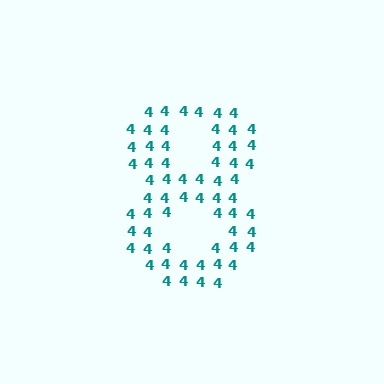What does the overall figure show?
The overall figure shows the digit 8.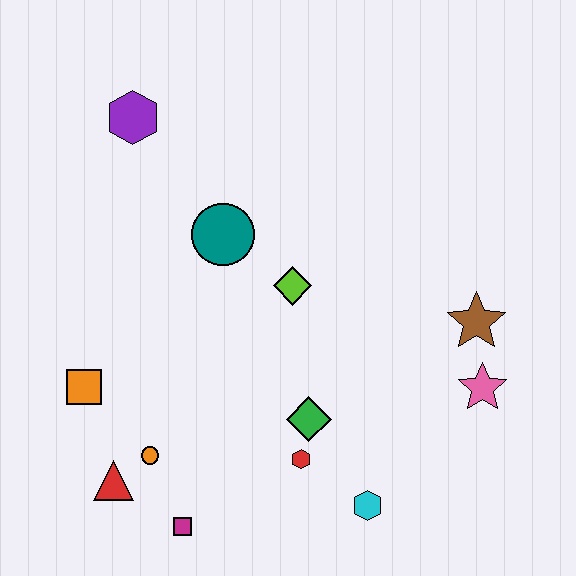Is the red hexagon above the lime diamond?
No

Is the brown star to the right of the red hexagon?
Yes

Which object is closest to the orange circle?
The red triangle is closest to the orange circle.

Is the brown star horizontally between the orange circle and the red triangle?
No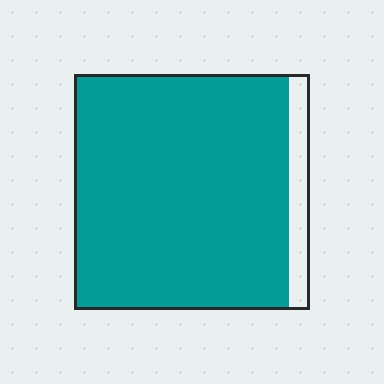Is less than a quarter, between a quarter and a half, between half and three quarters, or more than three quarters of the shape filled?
More than three quarters.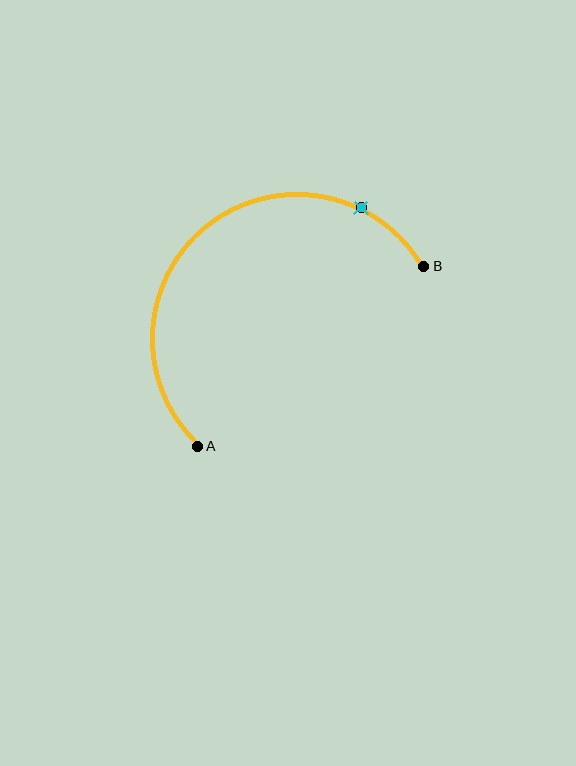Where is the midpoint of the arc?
The arc midpoint is the point on the curve farthest from the straight line joining A and B. It sits above and to the left of that line.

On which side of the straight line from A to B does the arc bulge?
The arc bulges above and to the left of the straight line connecting A and B.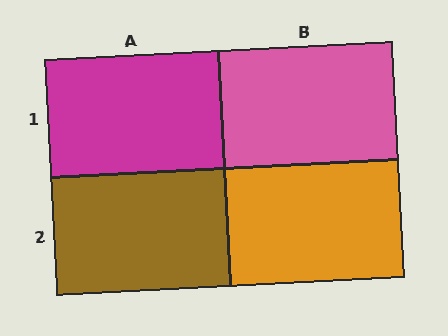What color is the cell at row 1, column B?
Pink.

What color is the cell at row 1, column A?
Magenta.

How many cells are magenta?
1 cell is magenta.